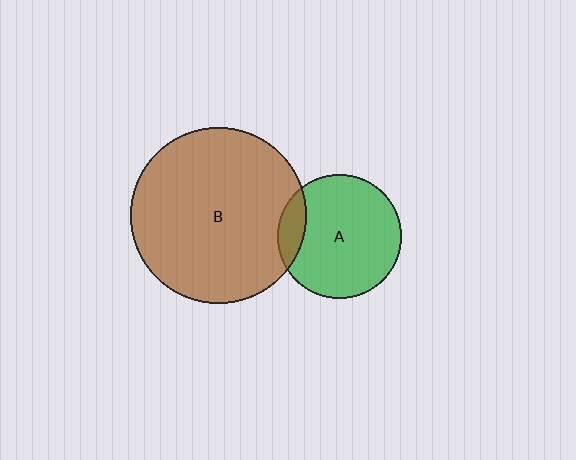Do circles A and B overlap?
Yes.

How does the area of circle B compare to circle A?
Approximately 2.0 times.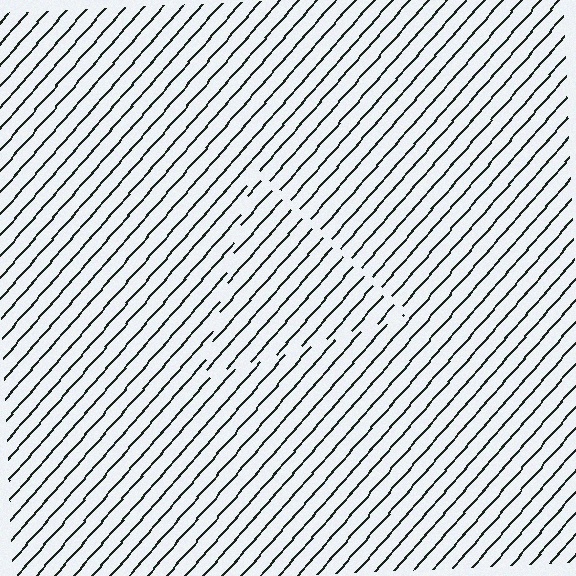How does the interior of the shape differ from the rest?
The interior of the shape contains the same grating, shifted by half a period — the contour is defined by the phase discontinuity where line-ends from the inner and outer gratings abut.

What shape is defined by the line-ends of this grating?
An illusory triangle. The interior of the shape contains the same grating, shifted by half a period — the contour is defined by the phase discontinuity where line-ends from the inner and outer gratings abut.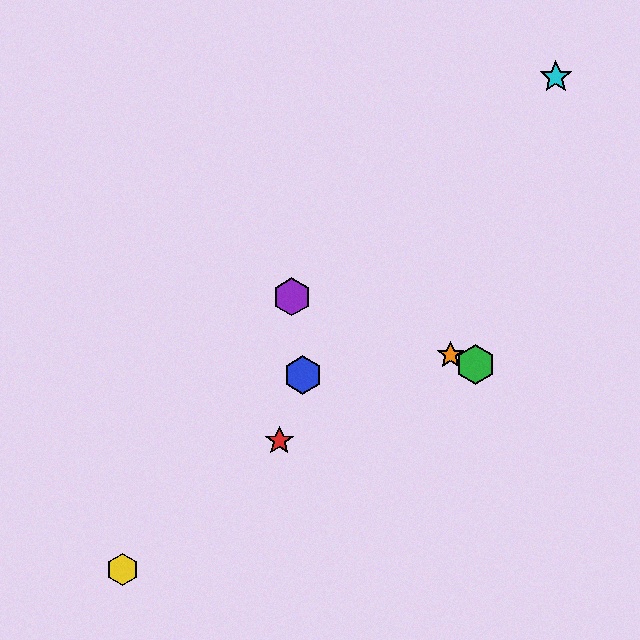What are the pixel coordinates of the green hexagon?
The green hexagon is at (476, 364).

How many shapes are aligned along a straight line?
3 shapes (the green hexagon, the purple hexagon, the orange star) are aligned along a straight line.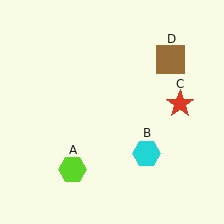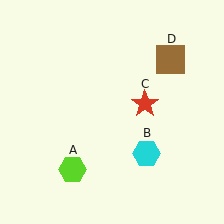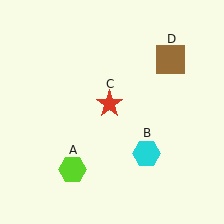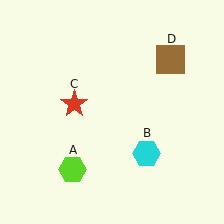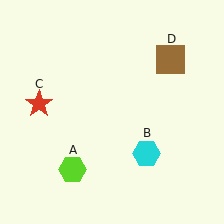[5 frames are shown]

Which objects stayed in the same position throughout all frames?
Lime hexagon (object A) and cyan hexagon (object B) and brown square (object D) remained stationary.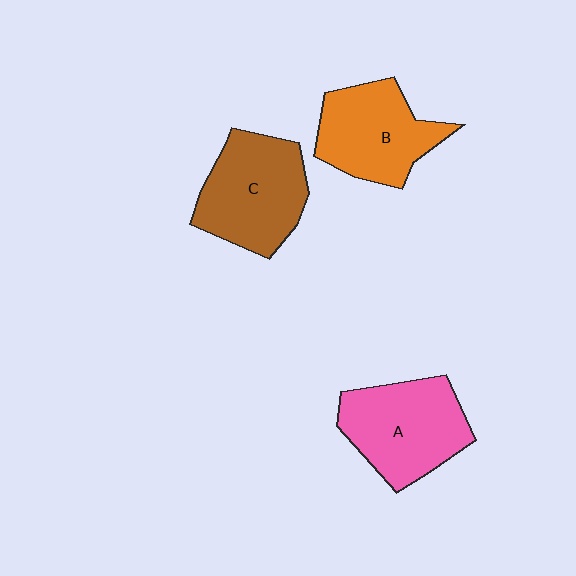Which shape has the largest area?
Shape C (brown).